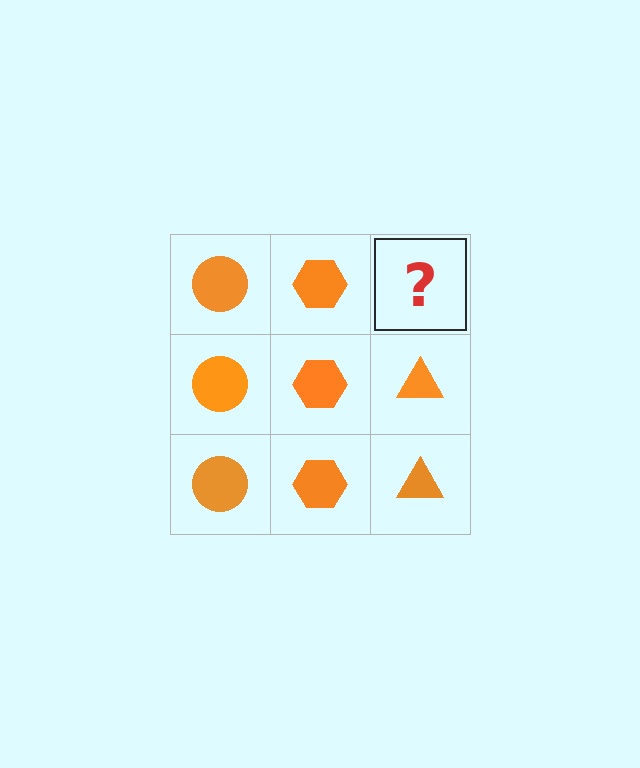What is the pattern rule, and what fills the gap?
The rule is that each column has a consistent shape. The gap should be filled with an orange triangle.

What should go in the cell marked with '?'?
The missing cell should contain an orange triangle.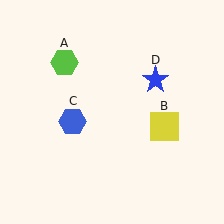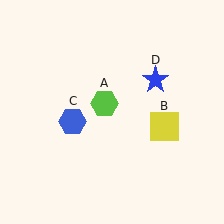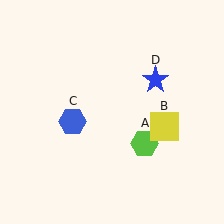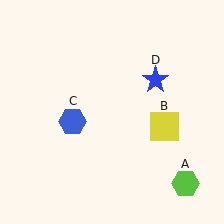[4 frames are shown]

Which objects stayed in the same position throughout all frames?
Yellow square (object B) and blue hexagon (object C) and blue star (object D) remained stationary.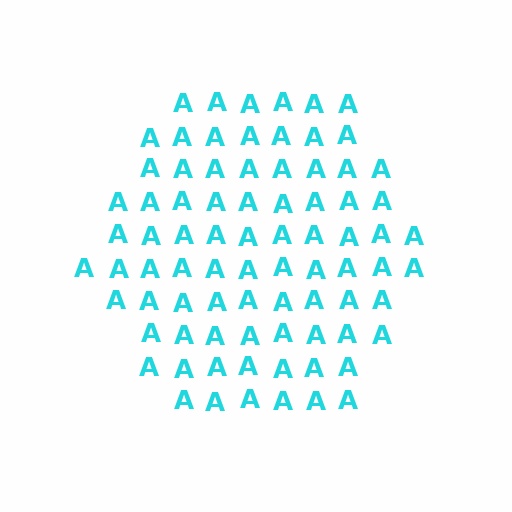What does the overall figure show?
The overall figure shows a hexagon.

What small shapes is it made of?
It is made of small letter A's.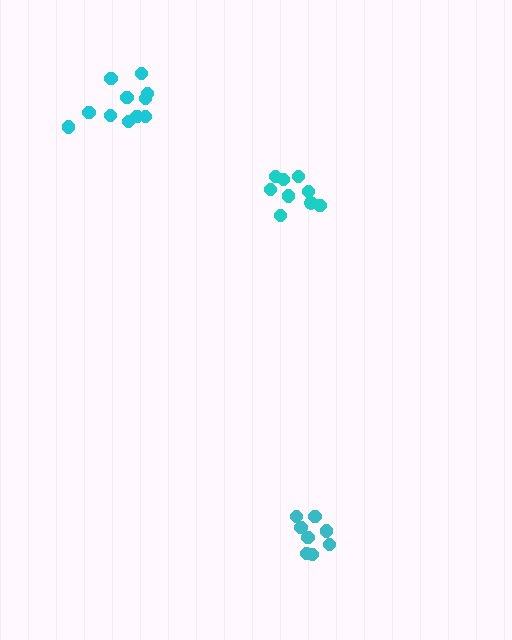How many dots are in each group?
Group 1: 9 dots, Group 2: 9 dots, Group 3: 11 dots (29 total).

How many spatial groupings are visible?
There are 3 spatial groupings.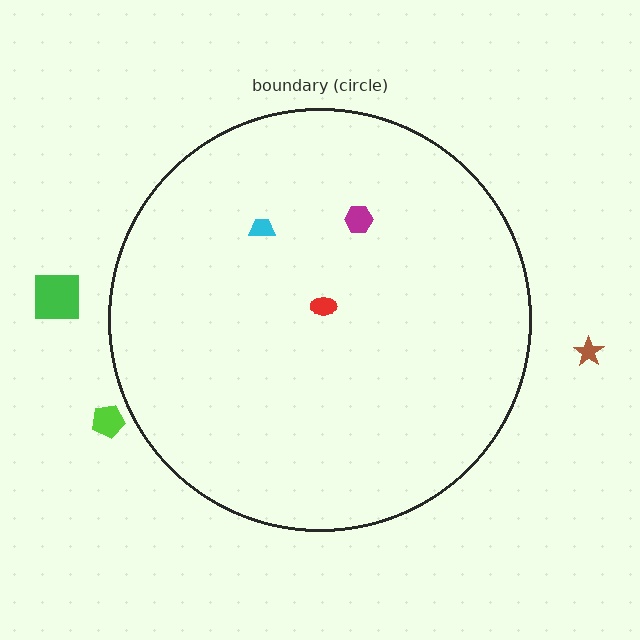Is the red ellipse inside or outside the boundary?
Inside.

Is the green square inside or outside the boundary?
Outside.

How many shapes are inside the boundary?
3 inside, 3 outside.